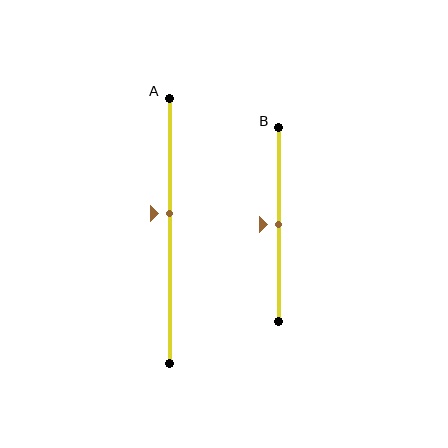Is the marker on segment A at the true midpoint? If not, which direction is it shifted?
No, the marker on segment A is shifted upward by about 7% of the segment length.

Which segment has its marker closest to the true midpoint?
Segment B has its marker closest to the true midpoint.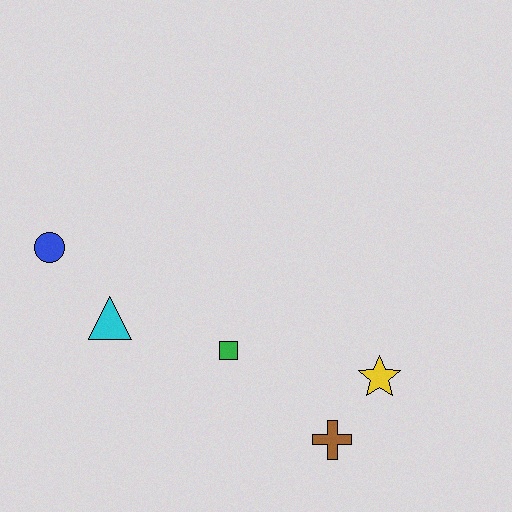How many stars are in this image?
There is 1 star.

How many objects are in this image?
There are 5 objects.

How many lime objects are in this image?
There are no lime objects.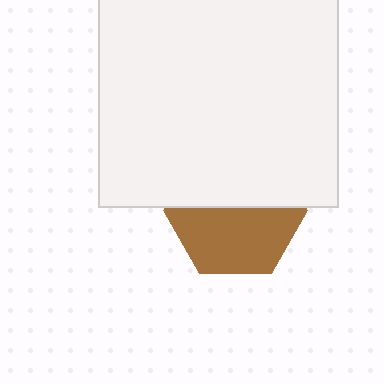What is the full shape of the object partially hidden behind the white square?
The partially hidden object is a brown hexagon.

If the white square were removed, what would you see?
You would see the complete brown hexagon.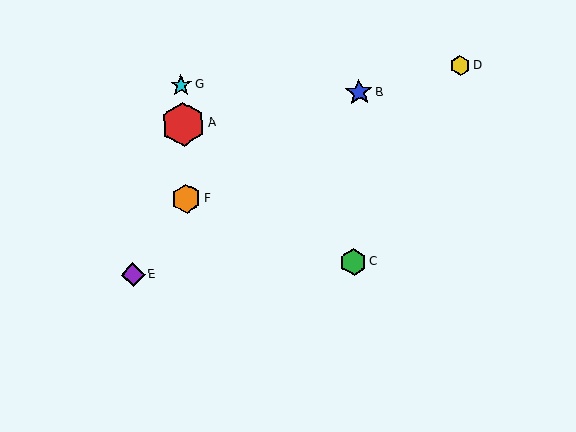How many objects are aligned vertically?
3 objects (A, F, G) are aligned vertically.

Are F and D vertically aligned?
No, F is at x≈186 and D is at x≈460.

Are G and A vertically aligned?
Yes, both are at x≈181.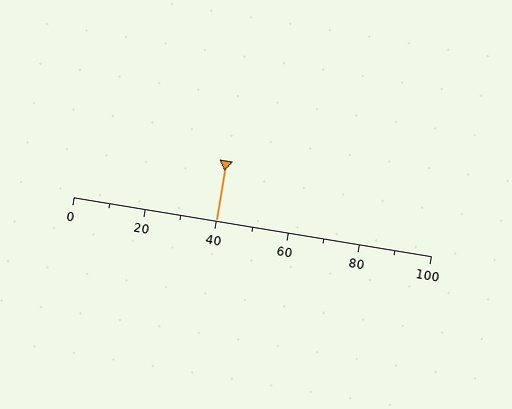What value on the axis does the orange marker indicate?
The marker indicates approximately 40.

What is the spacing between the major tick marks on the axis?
The major ticks are spaced 20 apart.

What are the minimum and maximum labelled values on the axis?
The axis runs from 0 to 100.